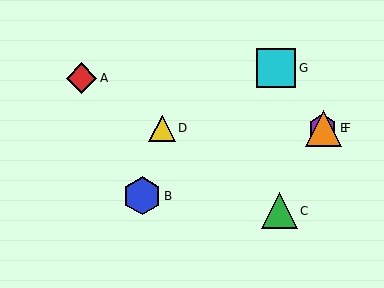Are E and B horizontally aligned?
No, E is at y≈128 and B is at y≈196.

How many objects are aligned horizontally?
3 objects (D, E, F) are aligned horizontally.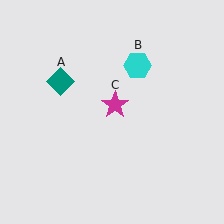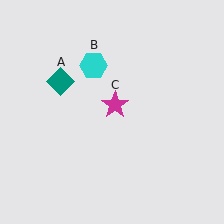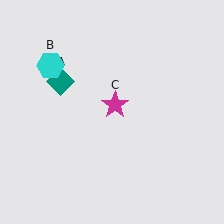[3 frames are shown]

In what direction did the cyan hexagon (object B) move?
The cyan hexagon (object B) moved left.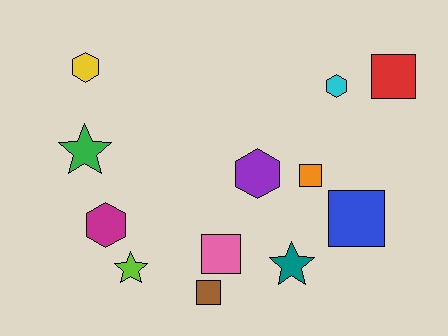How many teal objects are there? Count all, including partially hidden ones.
There is 1 teal object.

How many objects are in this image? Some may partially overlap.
There are 12 objects.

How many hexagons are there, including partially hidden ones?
There are 4 hexagons.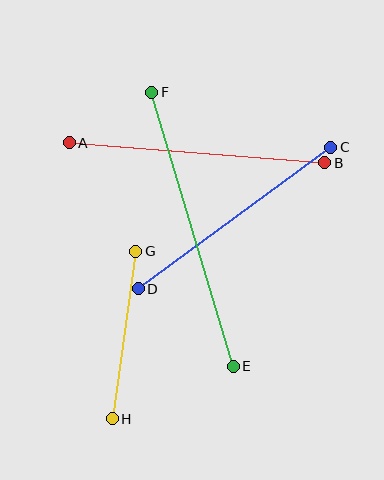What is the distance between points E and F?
The distance is approximately 286 pixels.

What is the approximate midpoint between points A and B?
The midpoint is at approximately (197, 153) pixels.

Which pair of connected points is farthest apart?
Points E and F are farthest apart.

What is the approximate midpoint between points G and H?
The midpoint is at approximately (124, 335) pixels.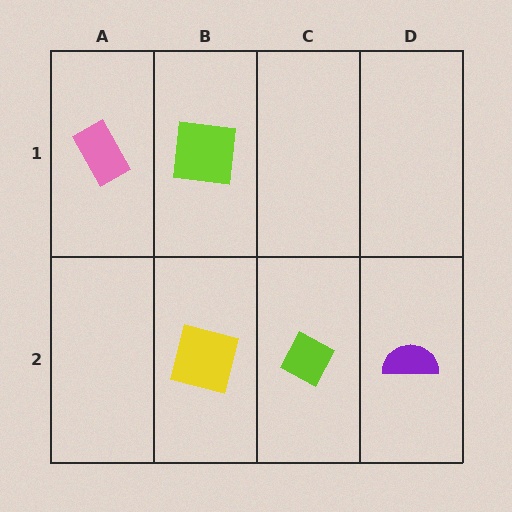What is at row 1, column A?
A pink rectangle.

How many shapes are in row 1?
2 shapes.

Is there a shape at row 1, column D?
No, that cell is empty.